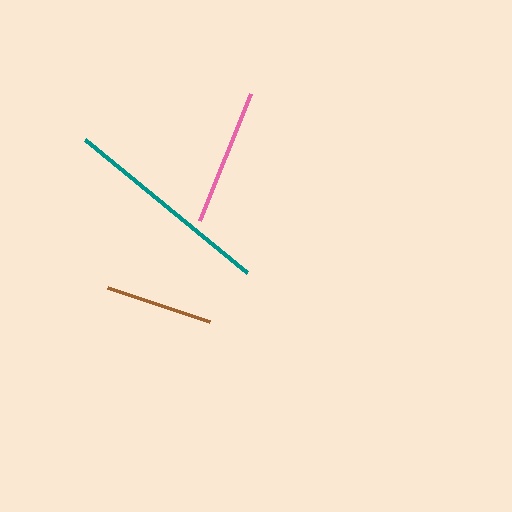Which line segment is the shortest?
The brown line is the shortest at approximately 107 pixels.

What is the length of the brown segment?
The brown segment is approximately 107 pixels long.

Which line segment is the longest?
The teal line is the longest at approximately 209 pixels.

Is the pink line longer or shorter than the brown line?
The pink line is longer than the brown line.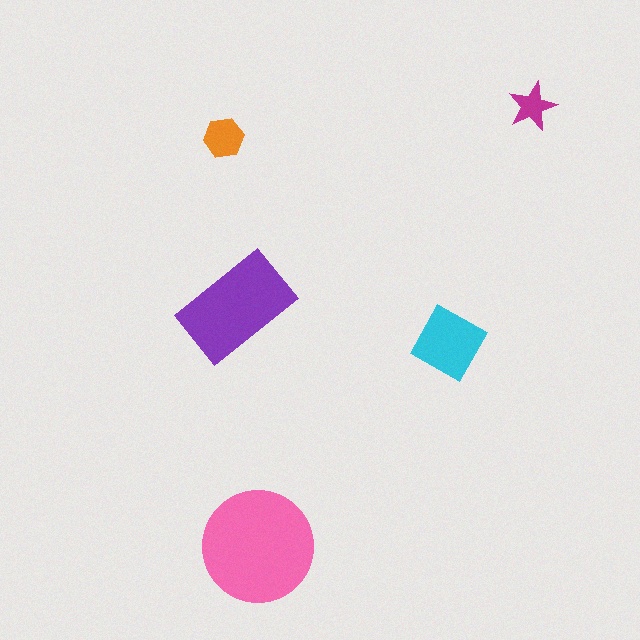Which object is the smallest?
The magenta star.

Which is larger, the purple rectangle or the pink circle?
The pink circle.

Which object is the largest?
The pink circle.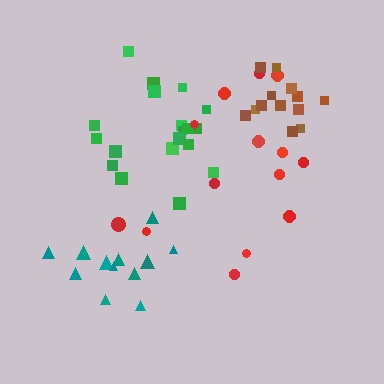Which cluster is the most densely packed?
Brown.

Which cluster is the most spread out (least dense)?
Red.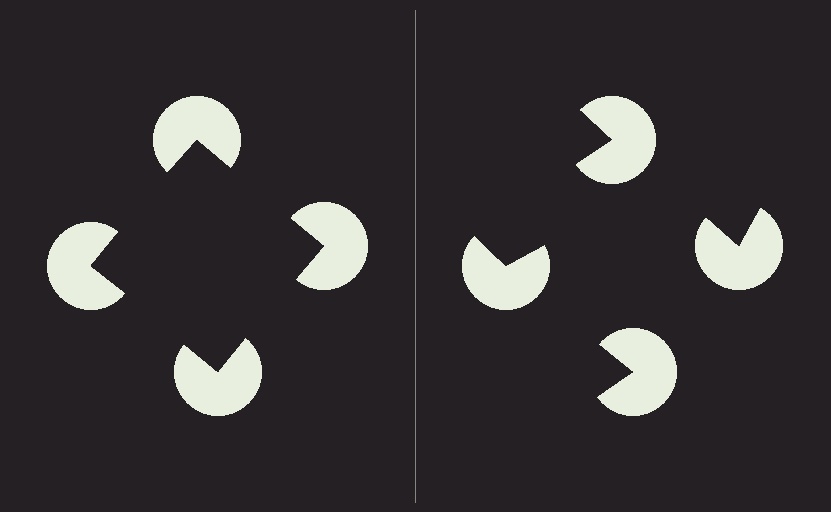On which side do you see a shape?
An illusory square appears on the left side. On the right side the wedge cuts are rotated, so no coherent shape forms.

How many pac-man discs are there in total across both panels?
8 — 4 on each side.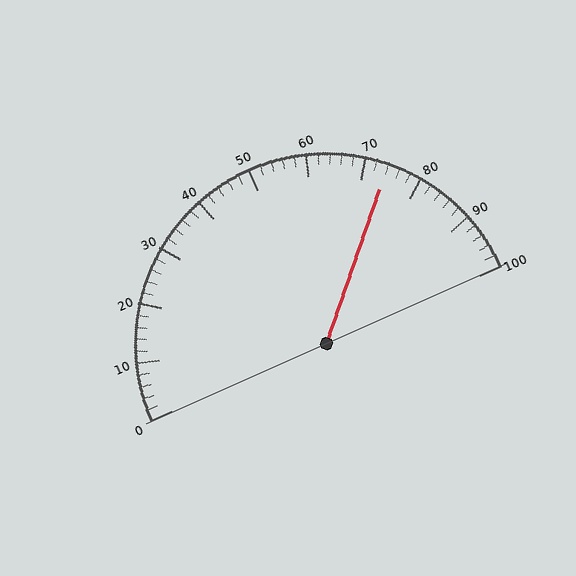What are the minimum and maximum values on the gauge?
The gauge ranges from 0 to 100.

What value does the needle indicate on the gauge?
The needle indicates approximately 74.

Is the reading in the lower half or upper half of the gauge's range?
The reading is in the upper half of the range (0 to 100).